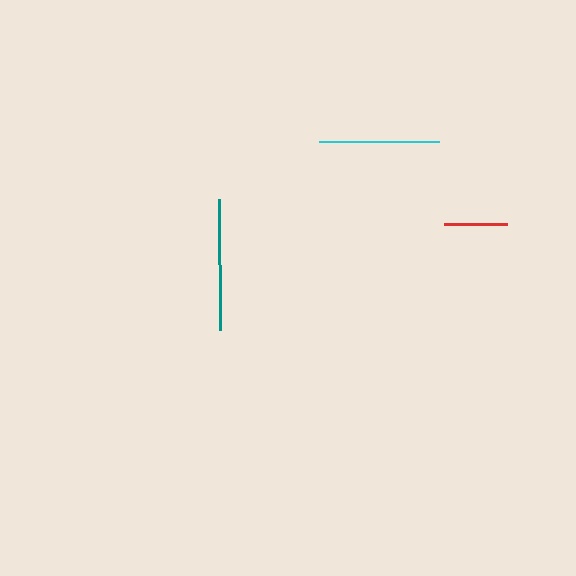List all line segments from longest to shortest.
From longest to shortest: teal, cyan, red.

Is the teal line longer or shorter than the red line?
The teal line is longer than the red line.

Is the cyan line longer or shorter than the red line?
The cyan line is longer than the red line.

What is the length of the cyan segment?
The cyan segment is approximately 120 pixels long.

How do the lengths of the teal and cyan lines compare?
The teal and cyan lines are approximately the same length.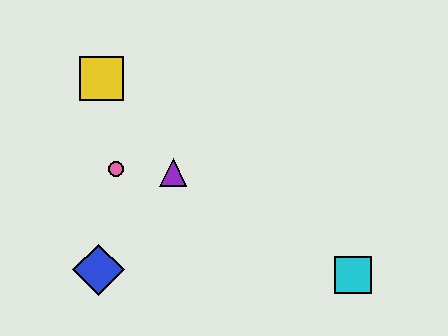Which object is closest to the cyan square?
The purple triangle is closest to the cyan square.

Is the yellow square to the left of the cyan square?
Yes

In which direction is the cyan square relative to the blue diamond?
The cyan square is to the right of the blue diamond.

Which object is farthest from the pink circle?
The cyan square is farthest from the pink circle.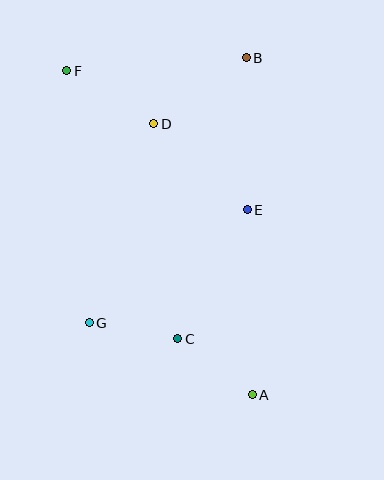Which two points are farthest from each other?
Points A and F are farthest from each other.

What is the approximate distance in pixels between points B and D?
The distance between B and D is approximately 113 pixels.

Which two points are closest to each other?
Points C and G are closest to each other.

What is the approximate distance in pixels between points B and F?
The distance between B and F is approximately 180 pixels.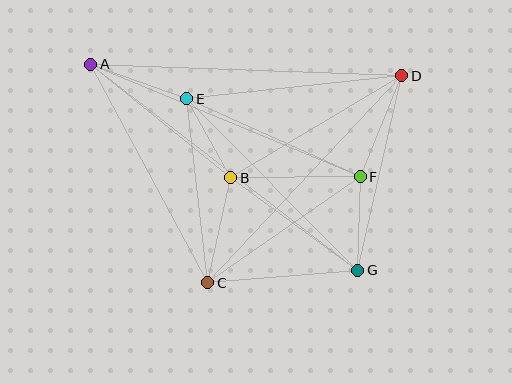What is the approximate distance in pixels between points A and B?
The distance between A and B is approximately 180 pixels.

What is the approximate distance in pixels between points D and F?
The distance between D and F is approximately 109 pixels.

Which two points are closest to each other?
Points B and E are closest to each other.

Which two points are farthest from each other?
Points A and G are farthest from each other.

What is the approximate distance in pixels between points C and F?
The distance between C and F is approximately 186 pixels.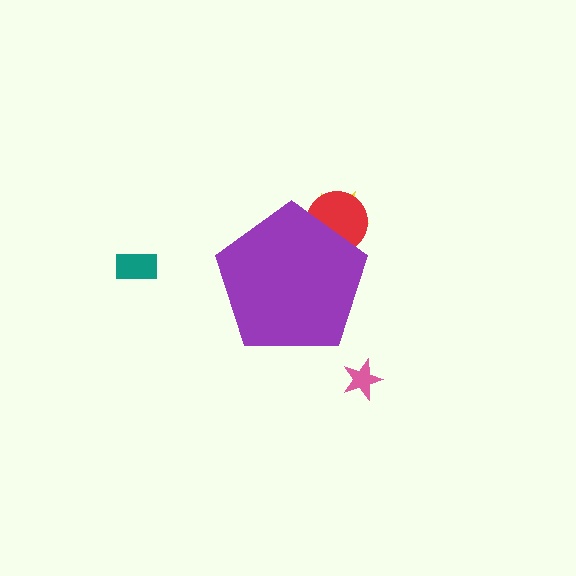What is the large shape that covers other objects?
A purple pentagon.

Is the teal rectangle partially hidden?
No, the teal rectangle is fully visible.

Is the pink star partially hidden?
No, the pink star is fully visible.